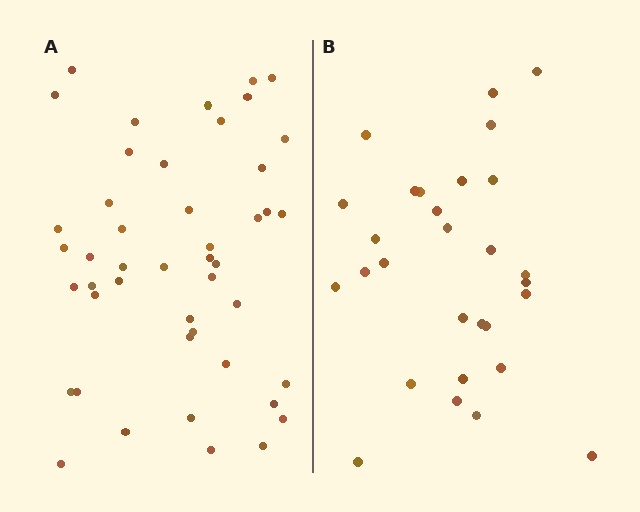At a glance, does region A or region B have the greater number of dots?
Region A (the left region) has more dots.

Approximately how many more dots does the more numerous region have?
Region A has approximately 15 more dots than region B.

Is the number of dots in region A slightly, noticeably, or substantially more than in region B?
Region A has substantially more. The ratio is roughly 1.6 to 1.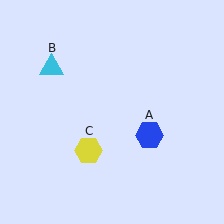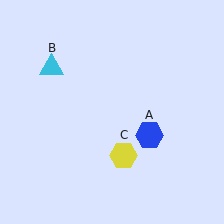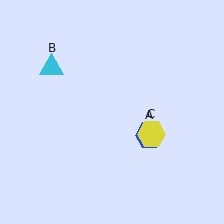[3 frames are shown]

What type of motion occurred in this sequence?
The yellow hexagon (object C) rotated counterclockwise around the center of the scene.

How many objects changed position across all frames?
1 object changed position: yellow hexagon (object C).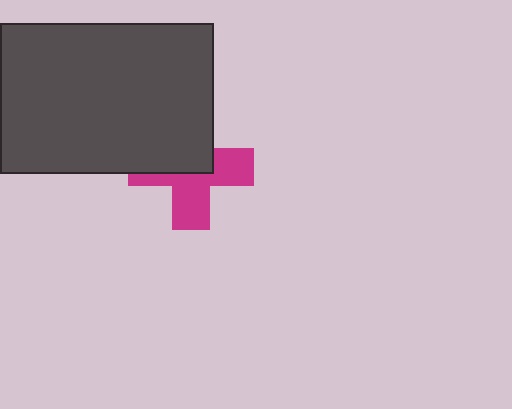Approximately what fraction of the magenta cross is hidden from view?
Roughly 48% of the magenta cross is hidden behind the dark gray rectangle.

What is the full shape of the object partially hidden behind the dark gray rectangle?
The partially hidden object is a magenta cross.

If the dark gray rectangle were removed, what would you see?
You would see the complete magenta cross.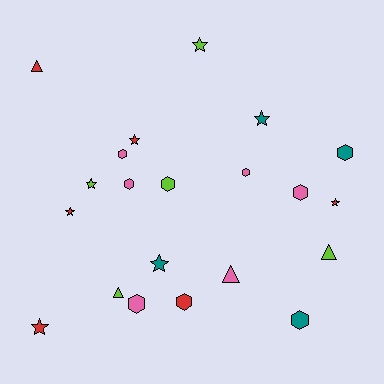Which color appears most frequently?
Red, with 6 objects.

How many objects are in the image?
There are 21 objects.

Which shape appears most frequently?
Hexagon, with 9 objects.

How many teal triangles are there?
There are no teal triangles.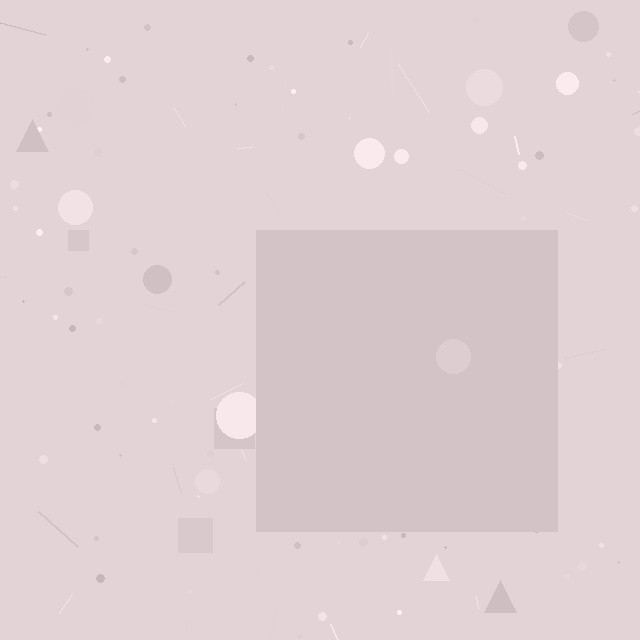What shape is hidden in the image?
A square is hidden in the image.